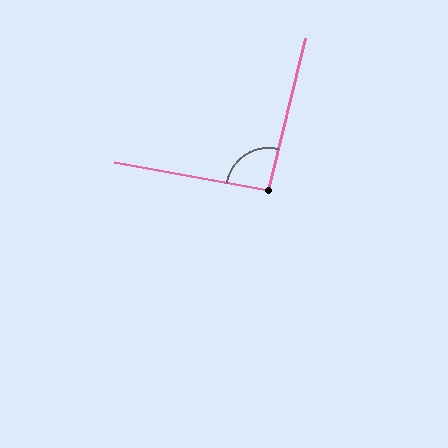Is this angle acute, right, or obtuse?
It is approximately a right angle.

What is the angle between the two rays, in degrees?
Approximately 93 degrees.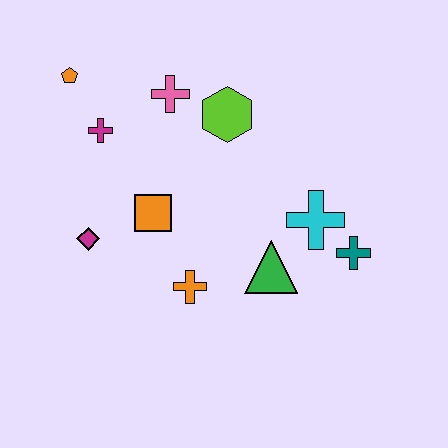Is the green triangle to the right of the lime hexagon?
Yes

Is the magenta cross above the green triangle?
Yes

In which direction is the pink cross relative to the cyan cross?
The pink cross is to the left of the cyan cross.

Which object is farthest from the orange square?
The teal cross is farthest from the orange square.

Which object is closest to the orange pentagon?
The magenta cross is closest to the orange pentagon.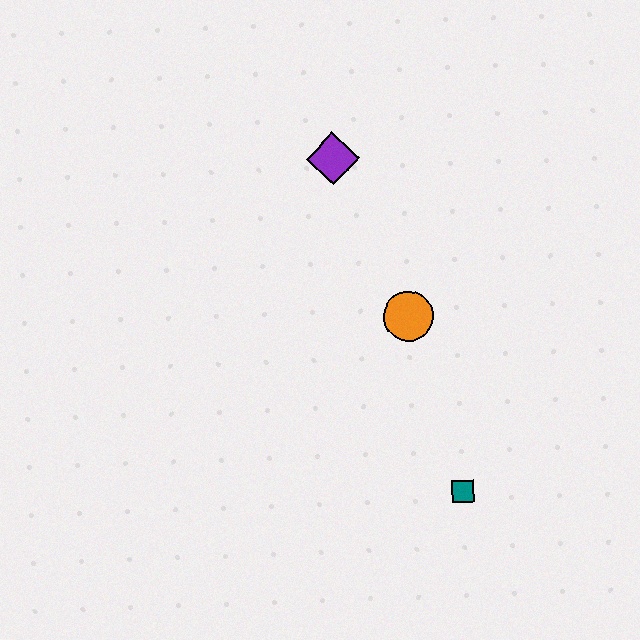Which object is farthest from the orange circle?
The teal square is farthest from the orange circle.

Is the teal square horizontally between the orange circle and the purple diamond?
No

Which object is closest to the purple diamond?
The orange circle is closest to the purple diamond.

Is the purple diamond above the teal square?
Yes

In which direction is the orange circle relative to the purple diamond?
The orange circle is below the purple diamond.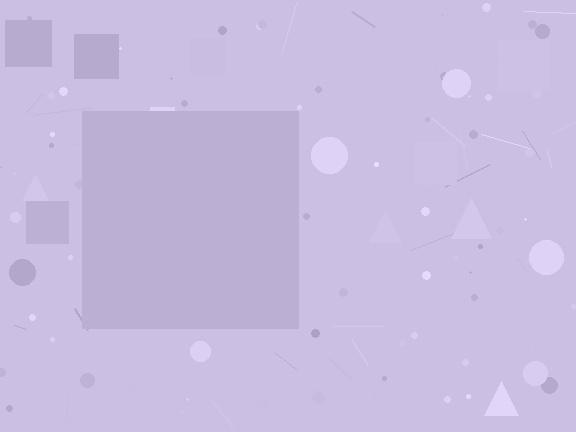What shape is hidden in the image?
A square is hidden in the image.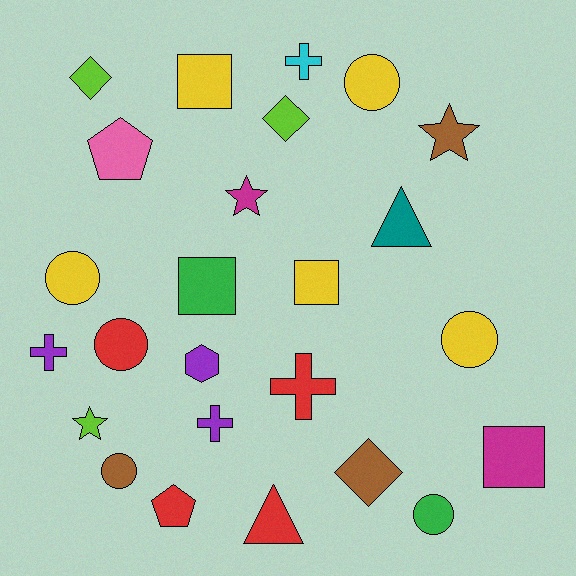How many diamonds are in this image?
There are 3 diamonds.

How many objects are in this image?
There are 25 objects.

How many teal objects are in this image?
There is 1 teal object.